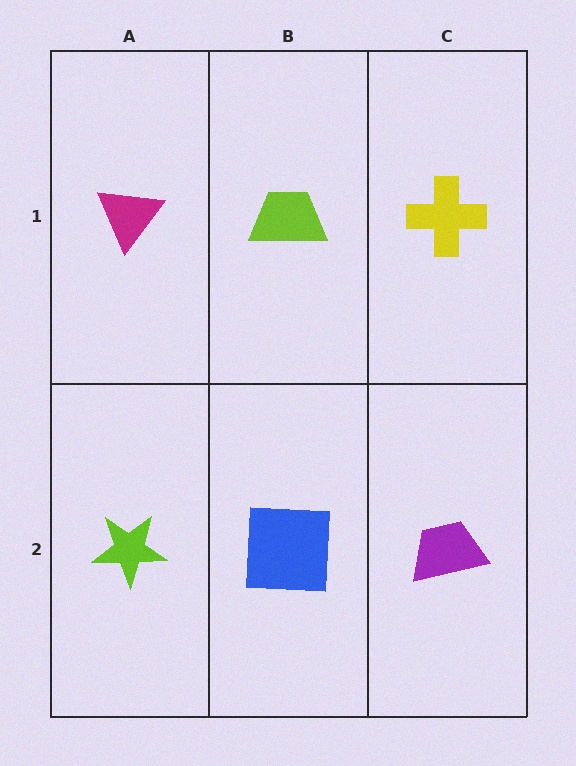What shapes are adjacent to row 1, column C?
A purple trapezoid (row 2, column C), a lime trapezoid (row 1, column B).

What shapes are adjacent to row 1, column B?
A blue square (row 2, column B), a magenta triangle (row 1, column A), a yellow cross (row 1, column C).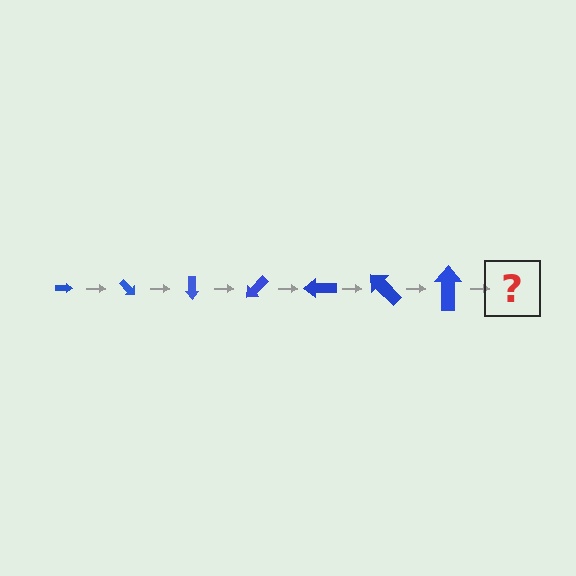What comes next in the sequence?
The next element should be an arrow, larger than the previous one and rotated 315 degrees from the start.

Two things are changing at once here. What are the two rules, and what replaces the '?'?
The two rules are that the arrow grows larger each step and it rotates 45 degrees each step. The '?' should be an arrow, larger than the previous one and rotated 315 degrees from the start.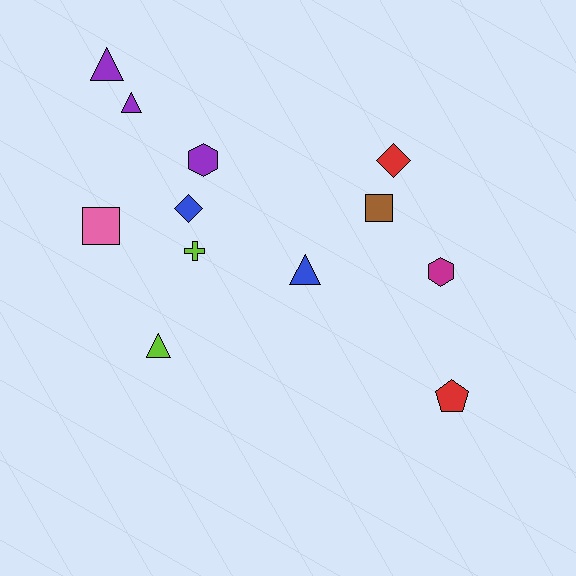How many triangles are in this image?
There are 4 triangles.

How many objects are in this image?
There are 12 objects.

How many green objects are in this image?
There are no green objects.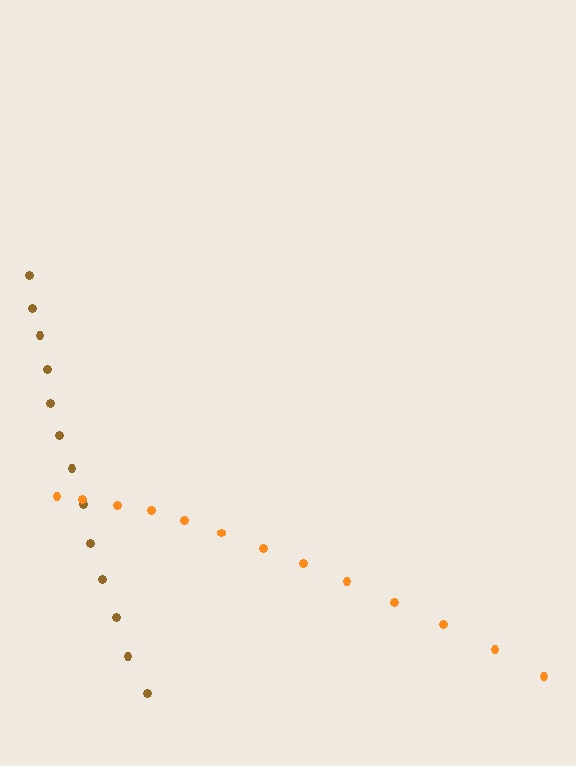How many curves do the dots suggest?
There are 2 distinct paths.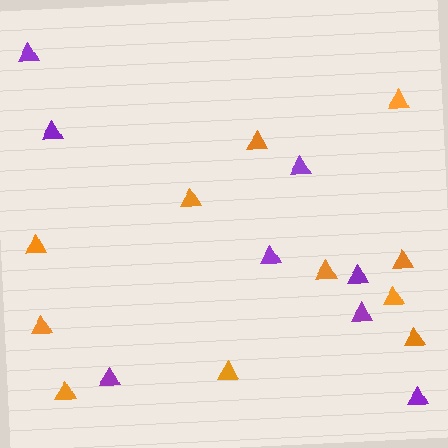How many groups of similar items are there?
There are 2 groups: one group of purple triangles (8) and one group of orange triangles (11).